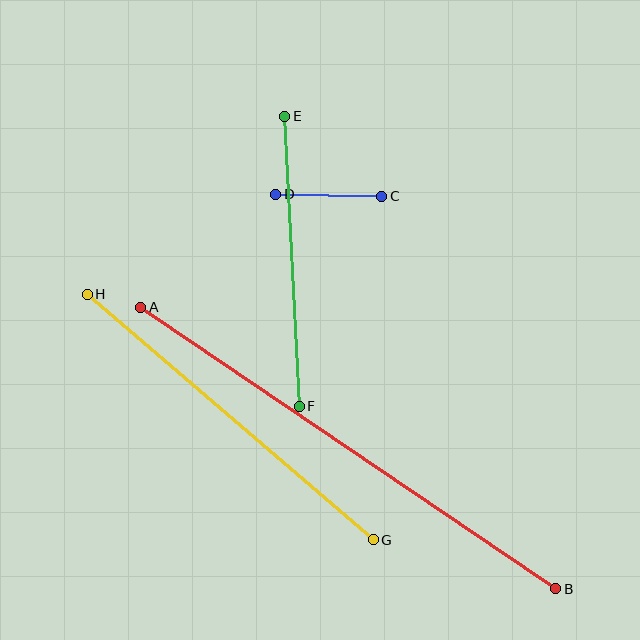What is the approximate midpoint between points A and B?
The midpoint is at approximately (348, 448) pixels.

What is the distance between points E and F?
The distance is approximately 290 pixels.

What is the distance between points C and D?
The distance is approximately 106 pixels.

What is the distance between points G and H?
The distance is approximately 377 pixels.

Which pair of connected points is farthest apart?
Points A and B are farthest apart.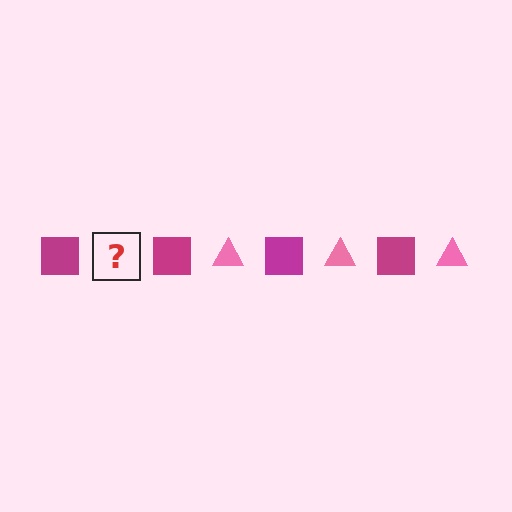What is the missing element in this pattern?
The missing element is a pink triangle.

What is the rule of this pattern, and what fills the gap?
The rule is that the pattern alternates between magenta square and pink triangle. The gap should be filled with a pink triangle.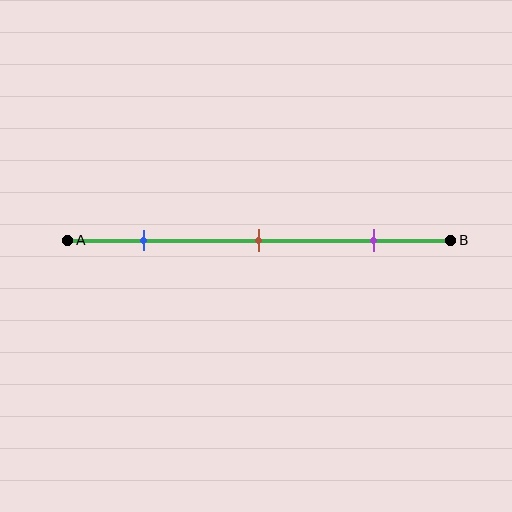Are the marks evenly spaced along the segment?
Yes, the marks are approximately evenly spaced.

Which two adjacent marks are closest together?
The blue and brown marks are the closest adjacent pair.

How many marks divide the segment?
There are 3 marks dividing the segment.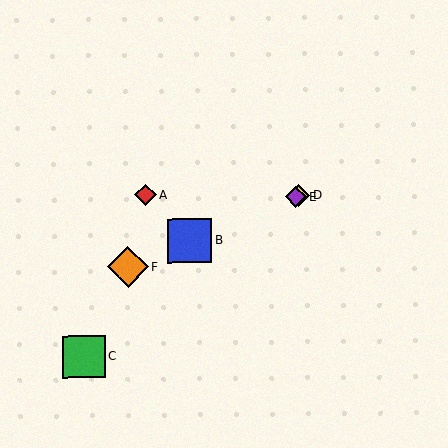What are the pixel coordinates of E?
Object E is at (295, 197).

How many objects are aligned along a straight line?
4 objects (B, D, E, F) are aligned along a straight line.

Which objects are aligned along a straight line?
Objects B, D, E, F are aligned along a straight line.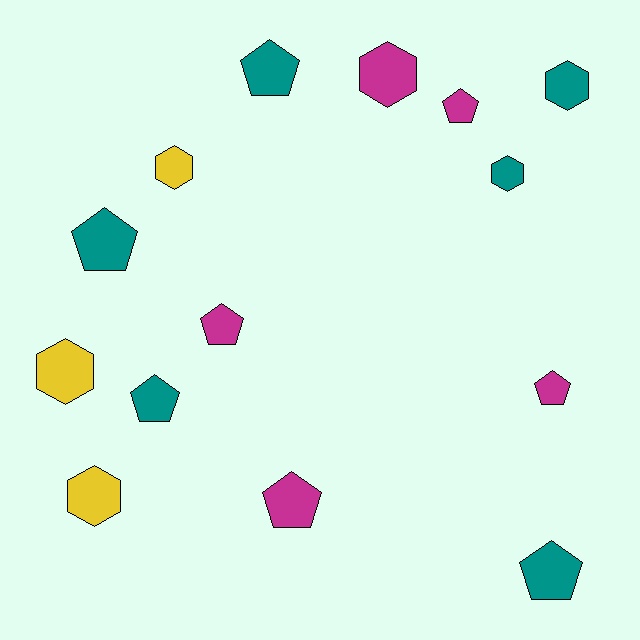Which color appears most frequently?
Teal, with 6 objects.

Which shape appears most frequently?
Pentagon, with 8 objects.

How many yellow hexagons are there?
There are 3 yellow hexagons.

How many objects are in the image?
There are 14 objects.